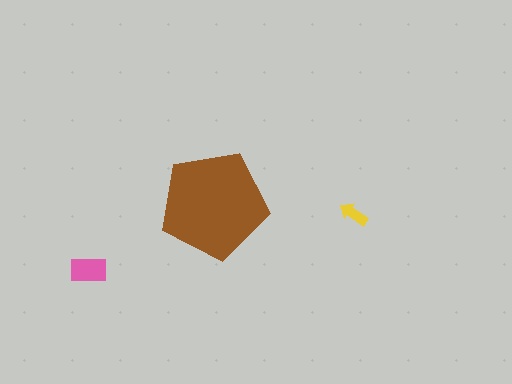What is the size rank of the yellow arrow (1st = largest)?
3rd.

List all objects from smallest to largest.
The yellow arrow, the pink rectangle, the brown pentagon.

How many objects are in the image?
There are 3 objects in the image.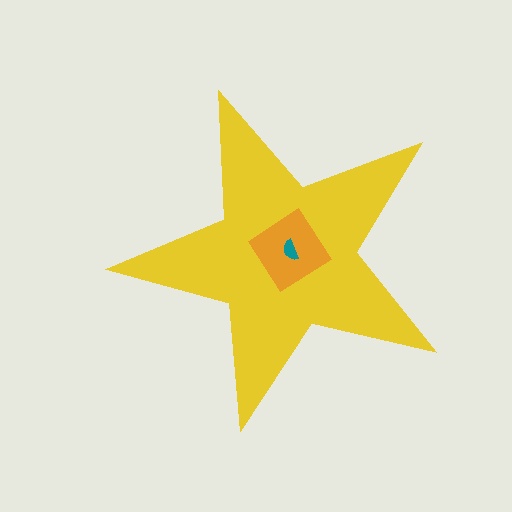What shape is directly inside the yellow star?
The orange diamond.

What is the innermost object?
The teal semicircle.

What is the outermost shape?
The yellow star.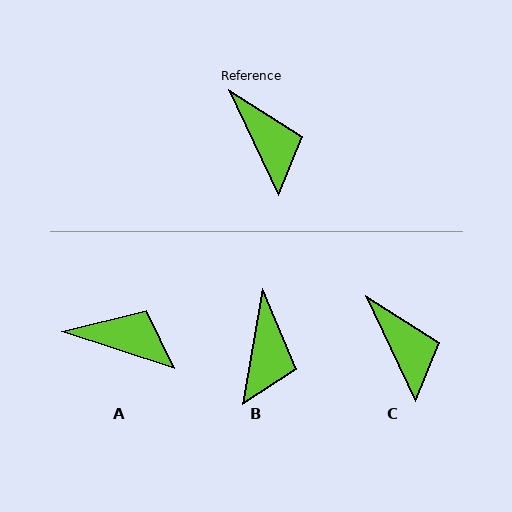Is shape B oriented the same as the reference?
No, it is off by about 35 degrees.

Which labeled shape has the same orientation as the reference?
C.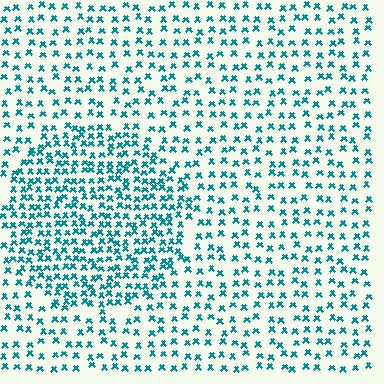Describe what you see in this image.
The image contains small teal elements arranged at two different densities. A circle-shaped region is visible where the elements are more densely packed than the surrounding area.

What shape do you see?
I see a circle.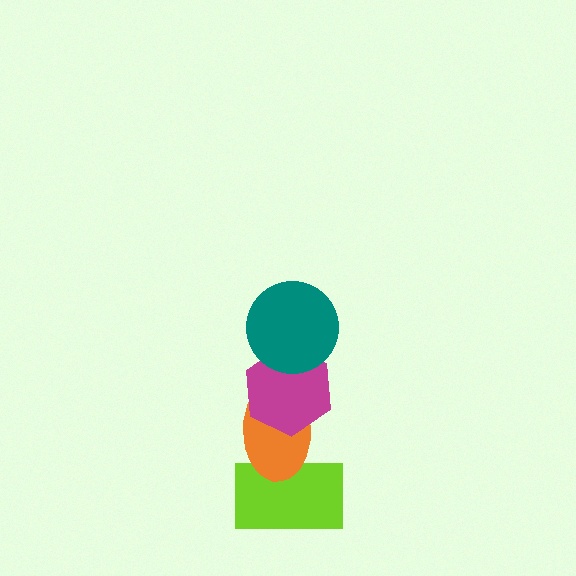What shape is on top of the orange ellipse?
The magenta hexagon is on top of the orange ellipse.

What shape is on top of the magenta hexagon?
The teal circle is on top of the magenta hexagon.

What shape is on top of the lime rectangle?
The orange ellipse is on top of the lime rectangle.